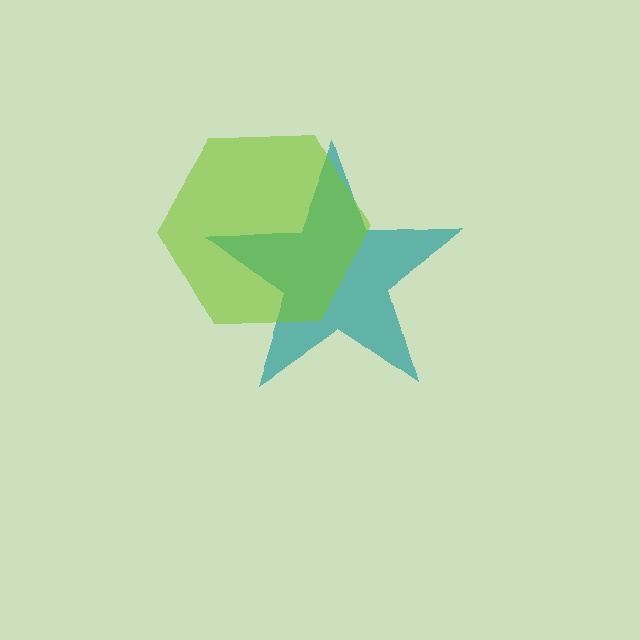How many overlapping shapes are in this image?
There are 2 overlapping shapes in the image.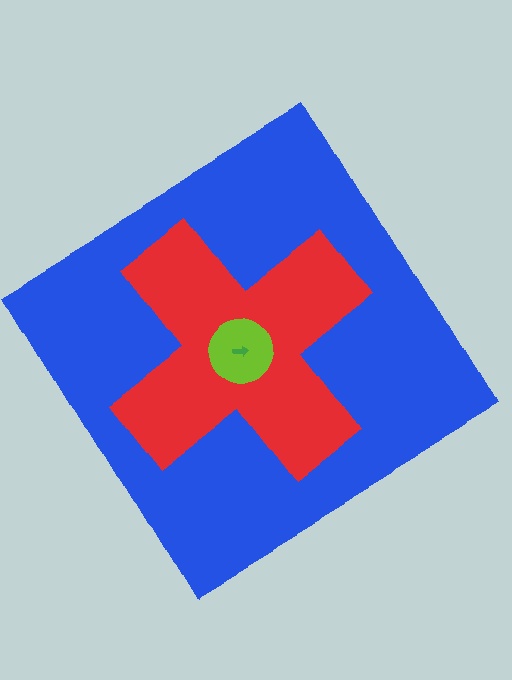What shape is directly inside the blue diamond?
The red cross.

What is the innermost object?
The green arrow.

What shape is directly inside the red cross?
The lime circle.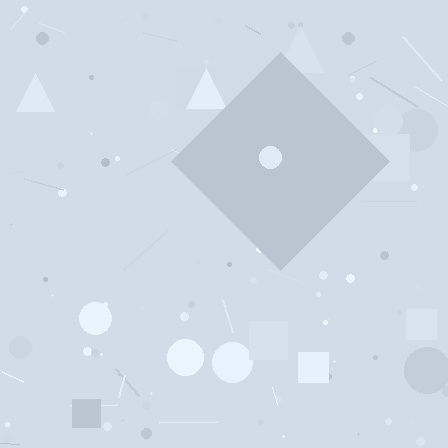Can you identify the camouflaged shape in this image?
The camouflaged shape is a diamond.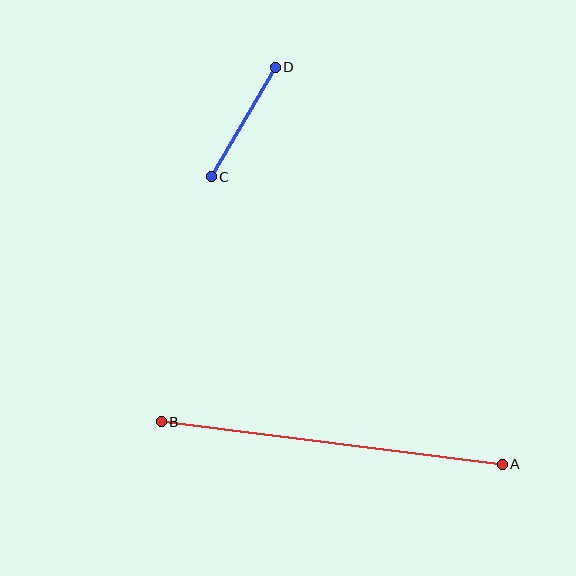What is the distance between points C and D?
The distance is approximately 127 pixels.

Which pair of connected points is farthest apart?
Points A and B are farthest apart.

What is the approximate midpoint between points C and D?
The midpoint is at approximately (243, 122) pixels.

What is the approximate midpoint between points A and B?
The midpoint is at approximately (332, 443) pixels.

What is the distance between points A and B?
The distance is approximately 344 pixels.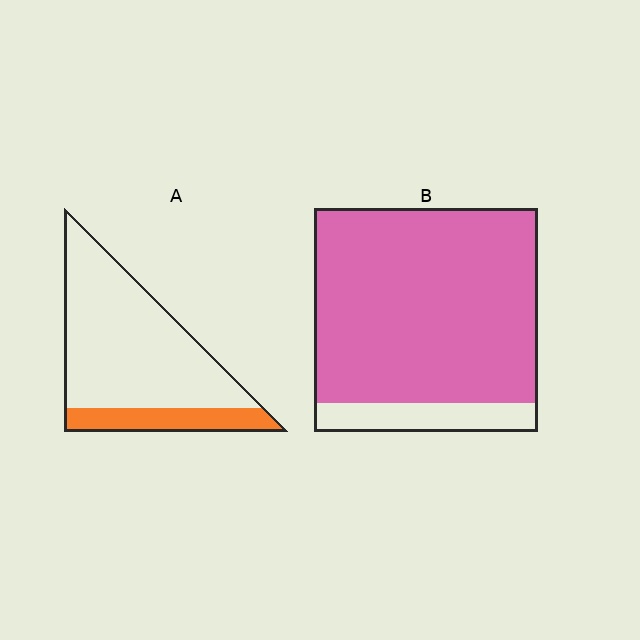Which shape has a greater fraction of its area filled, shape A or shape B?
Shape B.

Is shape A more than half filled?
No.